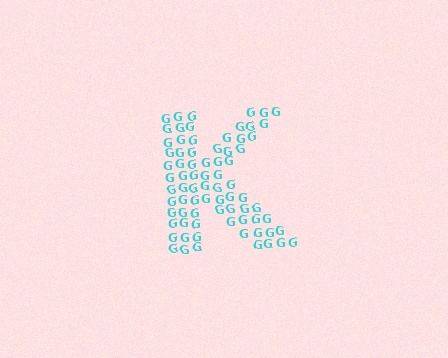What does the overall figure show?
The overall figure shows the letter K.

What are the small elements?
The small elements are letter G's.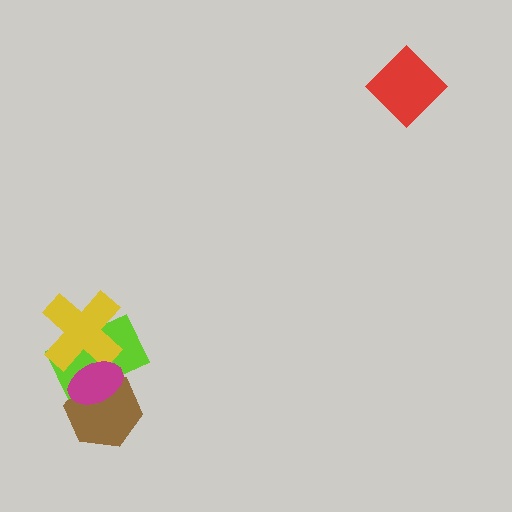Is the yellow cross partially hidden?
Yes, it is partially covered by another shape.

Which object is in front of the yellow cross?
The magenta ellipse is in front of the yellow cross.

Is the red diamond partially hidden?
No, no other shape covers it.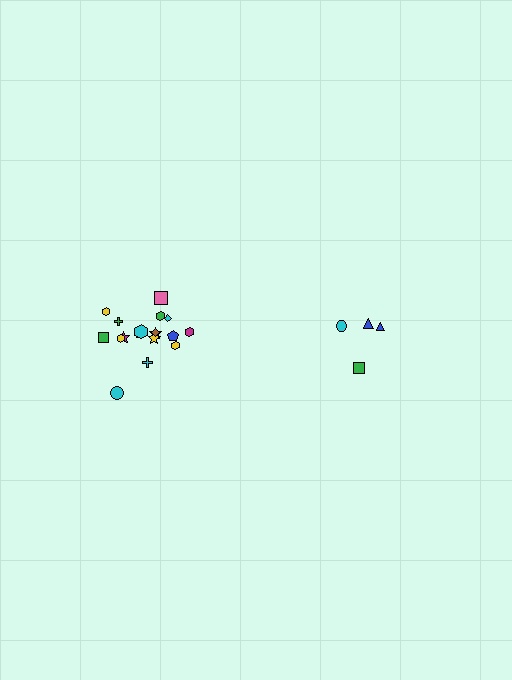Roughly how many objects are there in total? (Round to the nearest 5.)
Roughly 20 objects in total.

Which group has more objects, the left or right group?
The left group.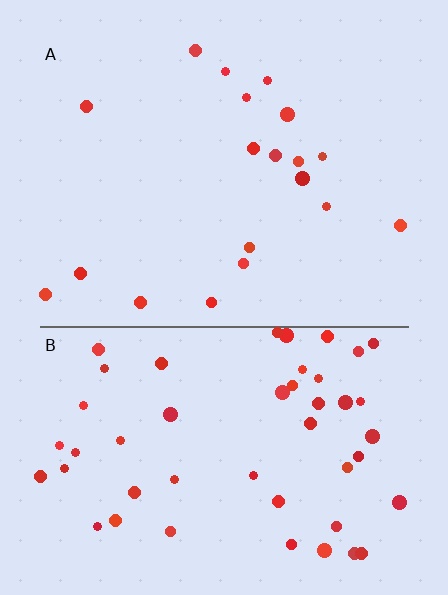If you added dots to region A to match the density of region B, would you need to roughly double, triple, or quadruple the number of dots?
Approximately triple.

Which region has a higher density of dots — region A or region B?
B (the bottom).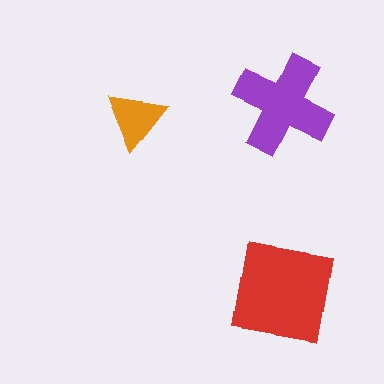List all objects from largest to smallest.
The red square, the purple cross, the orange triangle.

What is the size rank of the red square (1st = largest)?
1st.